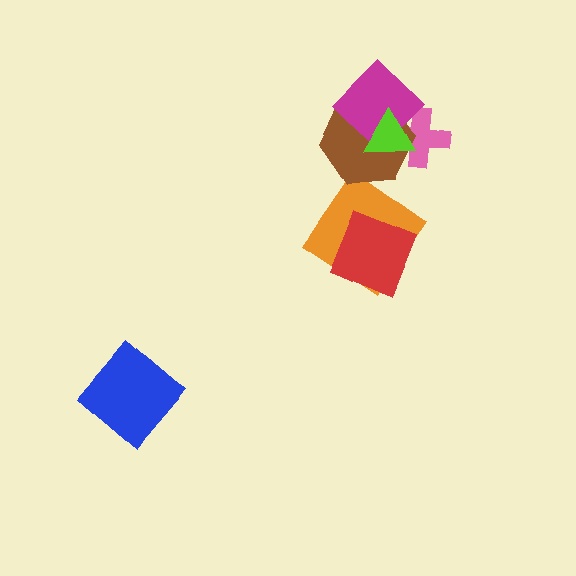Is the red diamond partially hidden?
No, no other shape covers it.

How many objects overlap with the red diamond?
1 object overlaps with the red diamond.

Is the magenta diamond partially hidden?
Yes, it is partially covered by another shape.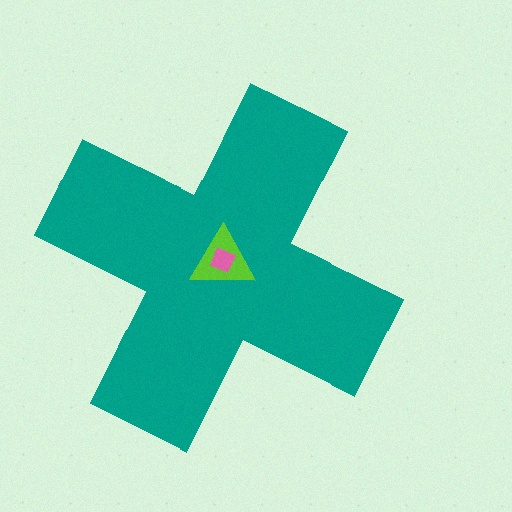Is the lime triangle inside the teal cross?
Yes.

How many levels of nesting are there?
3.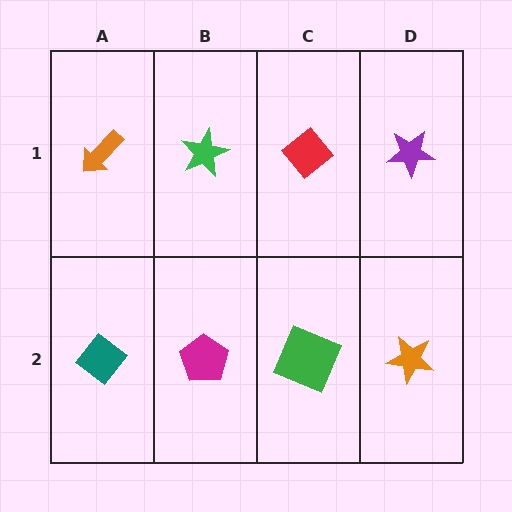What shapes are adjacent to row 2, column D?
A purple star (row 1, column D), a green square (row 2, column C).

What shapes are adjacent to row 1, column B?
A magenta pentagon (row 2, column B), an orange arrow (row 1, column A), a red diamond (row 1, column C).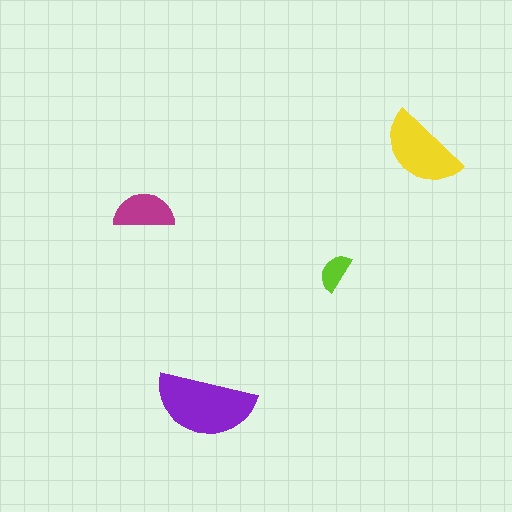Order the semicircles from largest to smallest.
the purple one, the yellow one, the magenta one, the lime one.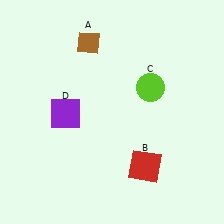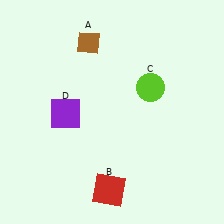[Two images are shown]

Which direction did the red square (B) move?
The red square (B) moved left.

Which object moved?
The red square (B) moved left.